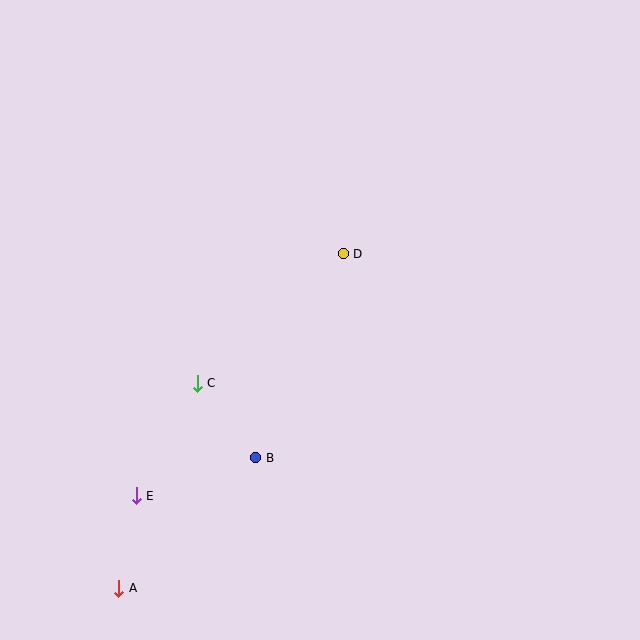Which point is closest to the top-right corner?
Point D is closest to the top-right corner.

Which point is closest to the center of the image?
Point D at (343, 254) is closest to the center.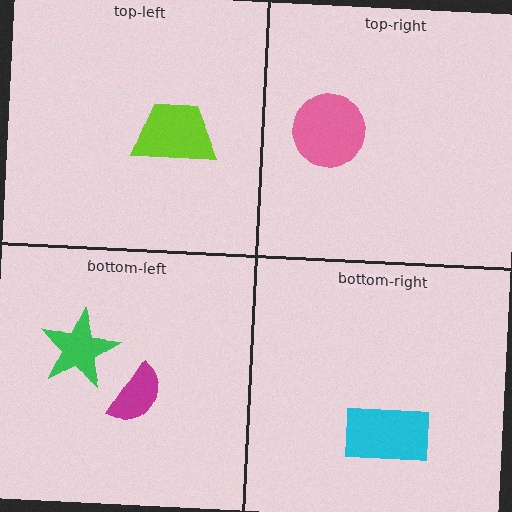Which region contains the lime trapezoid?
The top-left region.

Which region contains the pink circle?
The top-right region.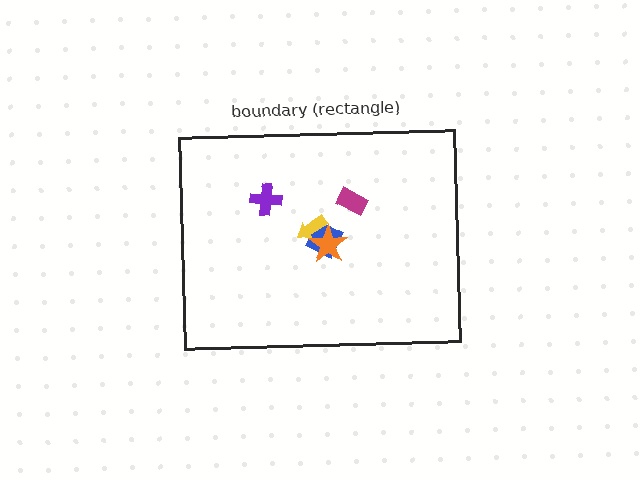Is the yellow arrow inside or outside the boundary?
Inside.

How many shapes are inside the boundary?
5 inside, 0 outside.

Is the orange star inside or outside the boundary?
Inside.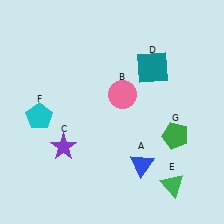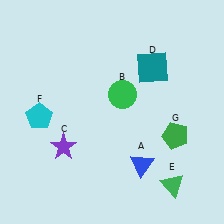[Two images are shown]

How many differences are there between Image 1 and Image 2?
There is 1 difference between the two images.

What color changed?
The circle (B) changed from pink in Image 1 to green in Image 2.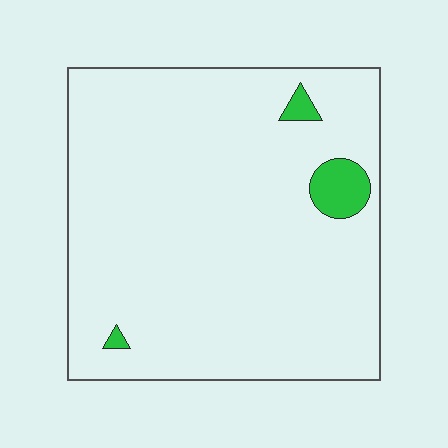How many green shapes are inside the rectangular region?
3.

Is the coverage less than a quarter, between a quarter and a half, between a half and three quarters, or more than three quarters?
Less than a quarter.